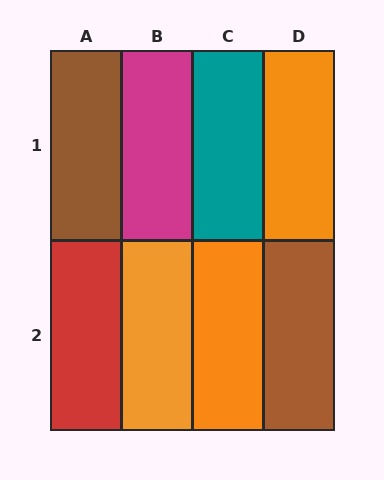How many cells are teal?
1 cell is teal.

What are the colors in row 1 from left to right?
Brown, magenta, teal, orange.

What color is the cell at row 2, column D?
Brown.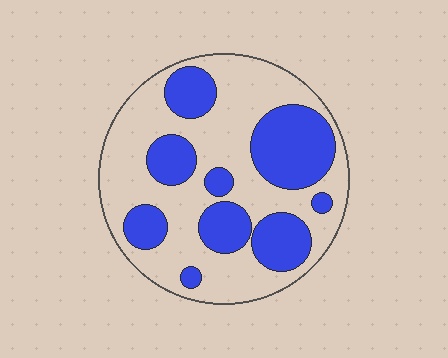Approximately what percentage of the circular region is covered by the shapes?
Approximately 35%.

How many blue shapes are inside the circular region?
9.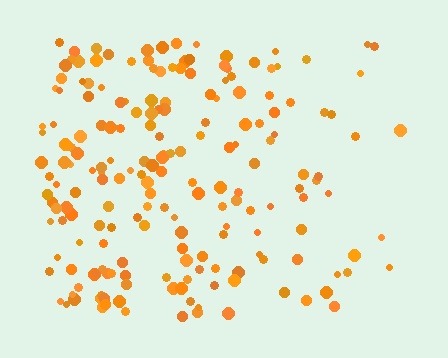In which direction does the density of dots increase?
From right to left, with the left side densest.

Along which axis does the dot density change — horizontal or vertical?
Horizontal.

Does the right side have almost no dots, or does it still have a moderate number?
Still a moderate number, just noticeably fewer than the left.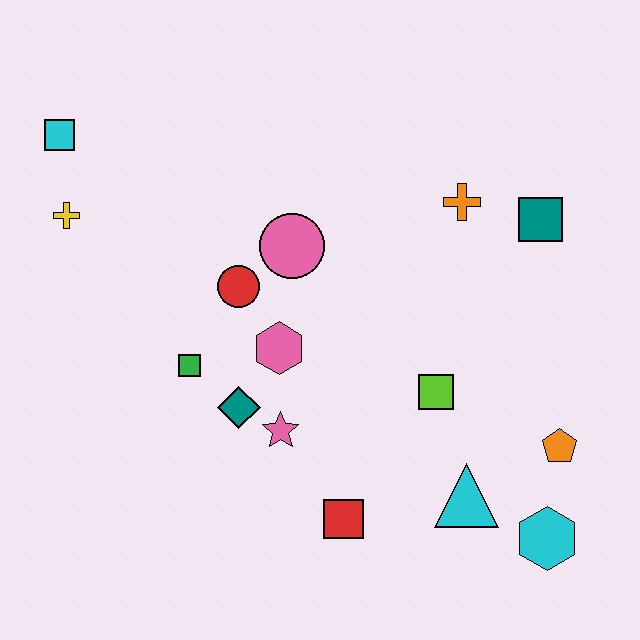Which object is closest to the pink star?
The teal diamond is closest to the pink star.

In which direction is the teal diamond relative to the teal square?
The teal diamond is to the left of the teal square.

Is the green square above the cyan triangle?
Yes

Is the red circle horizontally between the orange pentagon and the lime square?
No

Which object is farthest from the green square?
The cyan hexagon is farthest from the green square.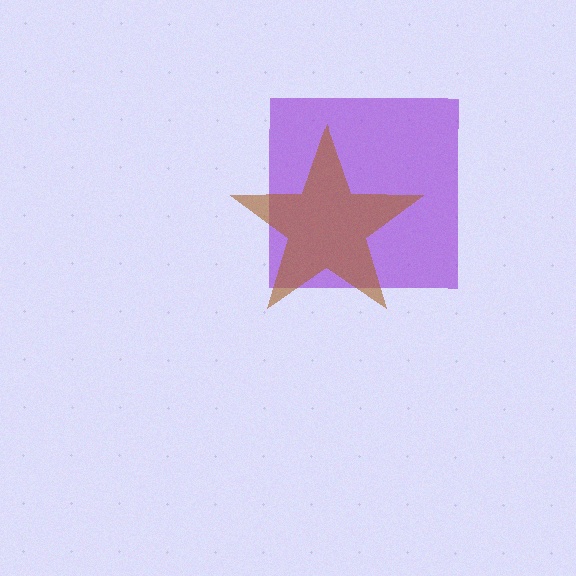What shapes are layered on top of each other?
The layered shapes are: a purple square, a brown star.